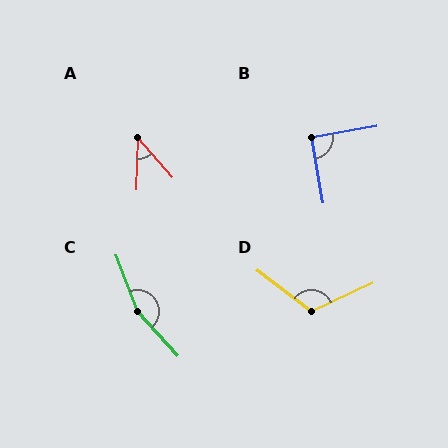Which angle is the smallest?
A, at approximately 43 degrees.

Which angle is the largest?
C, at approximately 158 degrees.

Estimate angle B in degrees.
Approximately 90 degrees.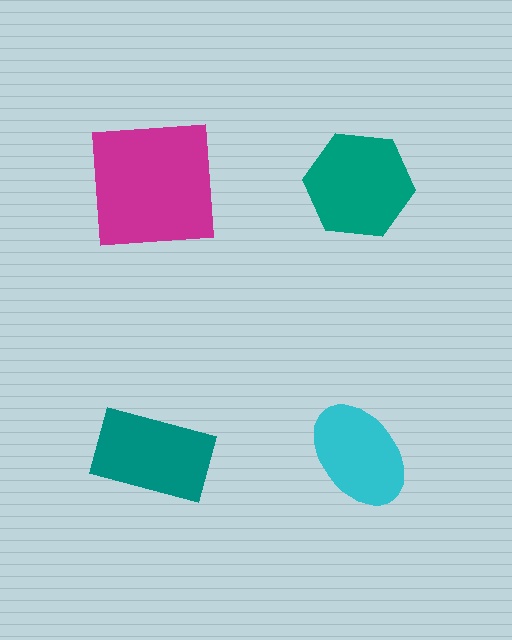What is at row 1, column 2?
A teal hexagon.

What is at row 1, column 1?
A magenta square.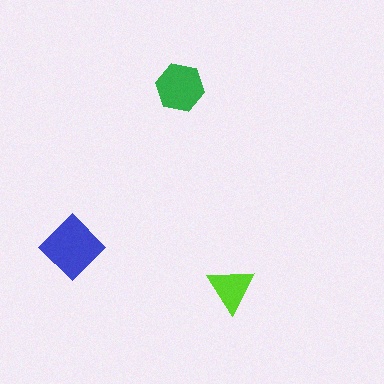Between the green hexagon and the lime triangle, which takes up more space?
The green hexagon.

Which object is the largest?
The blue diamond.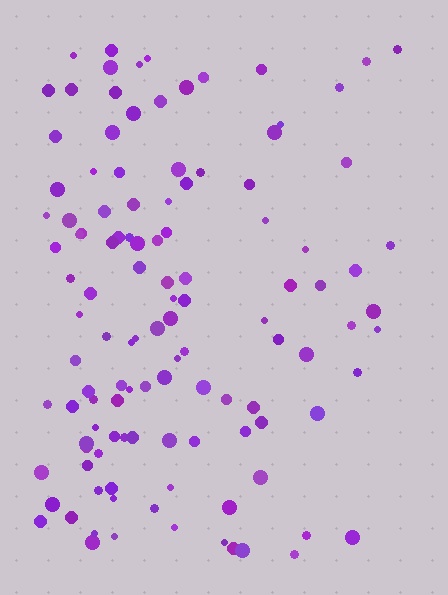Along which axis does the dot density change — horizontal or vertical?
Horizontal.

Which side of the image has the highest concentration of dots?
The left.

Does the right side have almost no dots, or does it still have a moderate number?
Still a moderate number, just noticeably fewer than the left.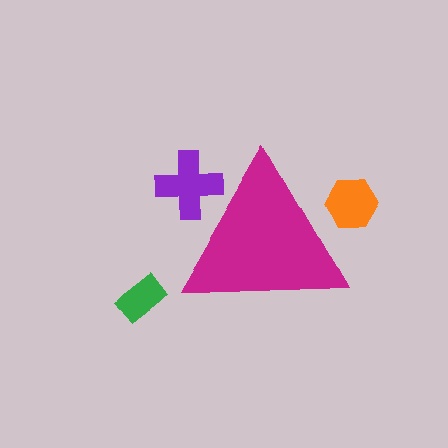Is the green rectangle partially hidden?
No, the green rectangle is fully visible.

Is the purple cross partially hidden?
Yes, the purple cross is partially hidden behind the magenta triangle.